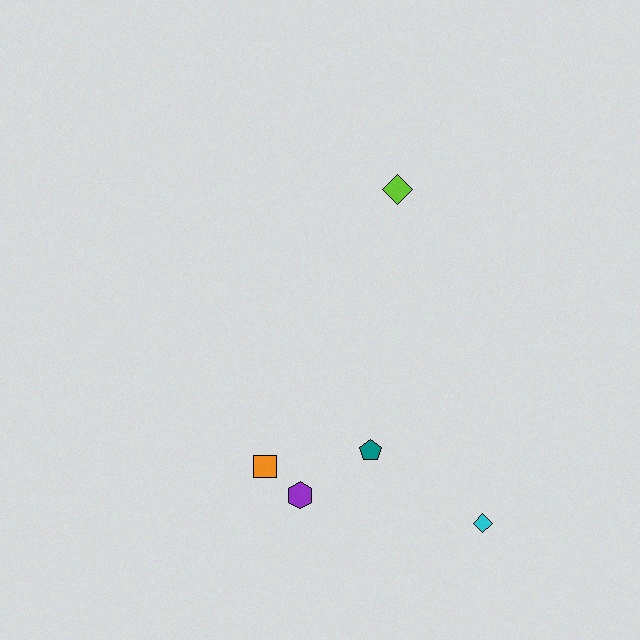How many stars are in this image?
There are no stars.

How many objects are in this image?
There are 5 objects.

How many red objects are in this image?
There are no red objects.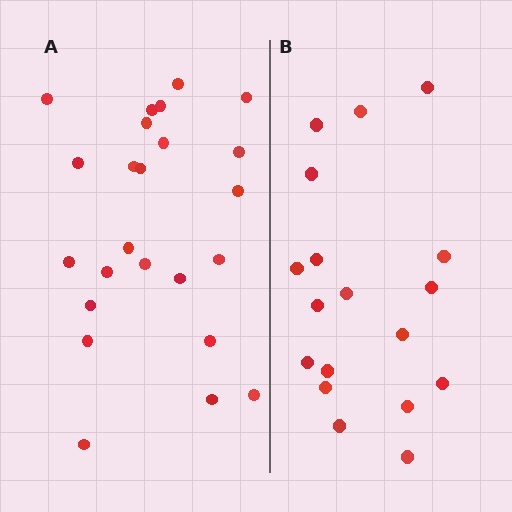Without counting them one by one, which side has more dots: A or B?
Region A (the left region) has more dots.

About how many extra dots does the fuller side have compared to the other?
Region A has about 6 more dots than region B.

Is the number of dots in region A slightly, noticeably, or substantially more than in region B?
Region A has noticeably more, but not dramatically so. The ratio is roughly 1.3 to 1.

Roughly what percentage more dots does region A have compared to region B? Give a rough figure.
About 35% more.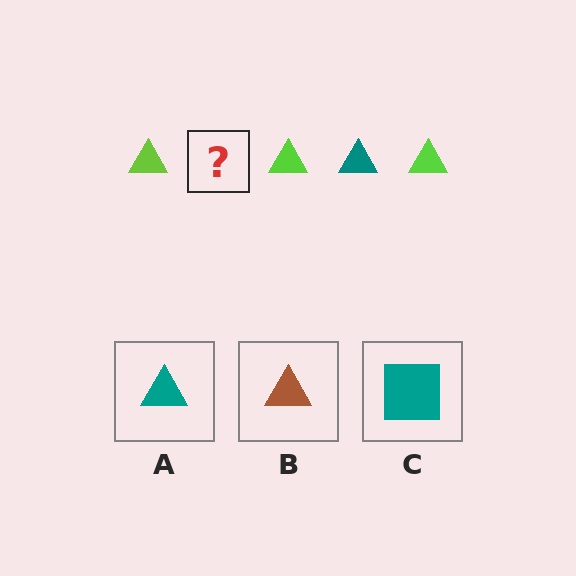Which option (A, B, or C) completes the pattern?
A.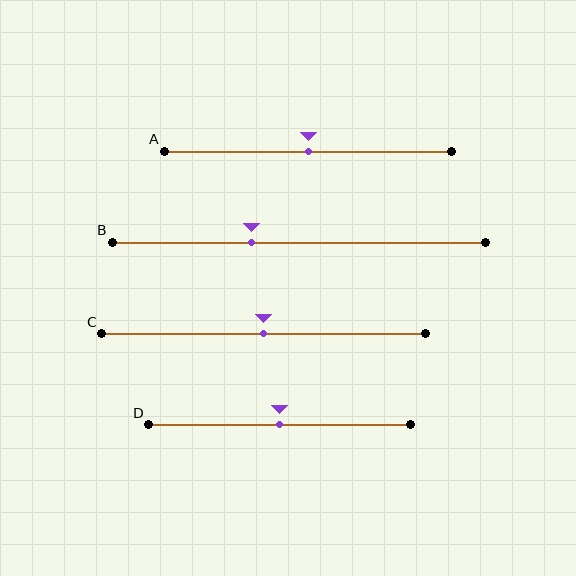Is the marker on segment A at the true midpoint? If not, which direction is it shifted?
Yes, the marker on segment A is at the true midpoint.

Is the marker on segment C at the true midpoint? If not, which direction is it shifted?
Yes, the marker on segment C is at the true midpoint.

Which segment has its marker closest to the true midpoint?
Segment A has its marker closest to the true midpoint.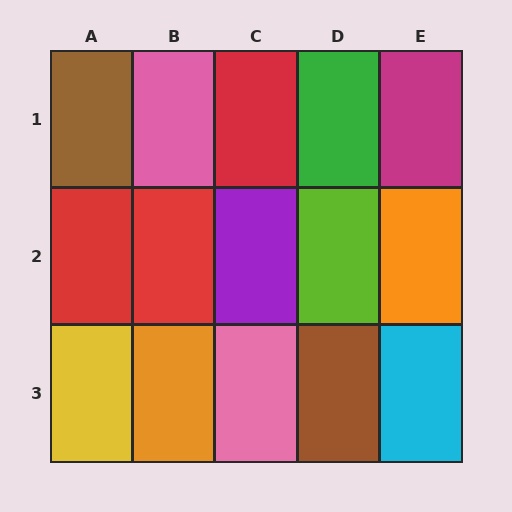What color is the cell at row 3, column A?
Yellow.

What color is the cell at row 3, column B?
Orange.